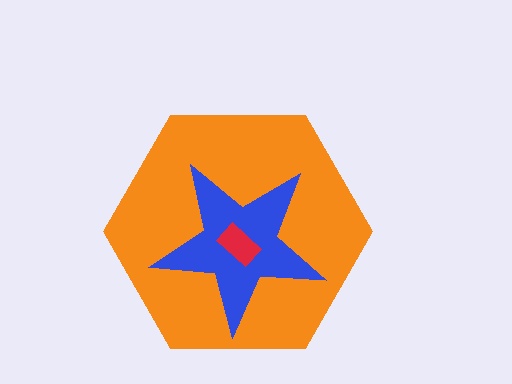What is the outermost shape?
The orange hexagon.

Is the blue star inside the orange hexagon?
Yes.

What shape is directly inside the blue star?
The red rectangle.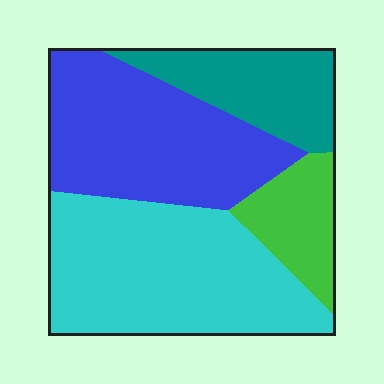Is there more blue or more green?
Blue.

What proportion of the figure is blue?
Blue takes up about one third (1/3) of the figure.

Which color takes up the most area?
Cyan, at roughly 40%.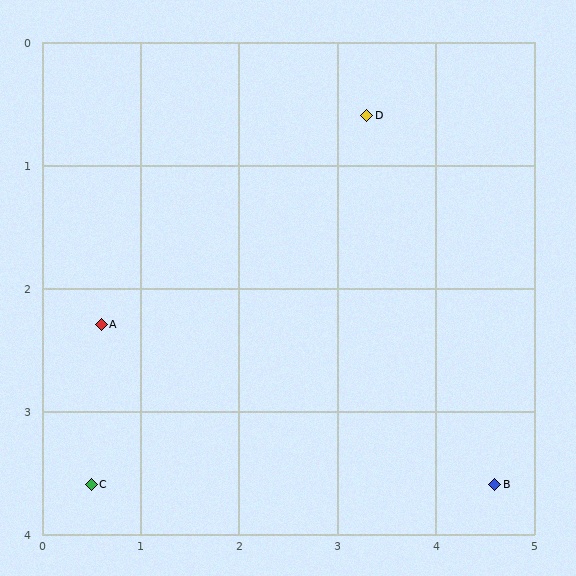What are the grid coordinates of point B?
Point B is at approximately (4.6, 3.6).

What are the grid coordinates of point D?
Point D is at approximately (3.3, 0.6).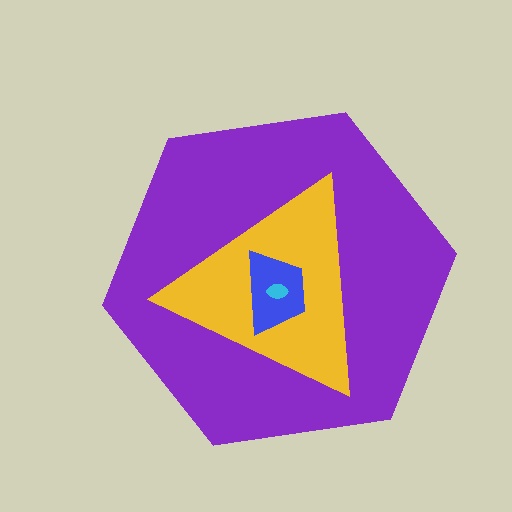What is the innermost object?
The cyan ellipse.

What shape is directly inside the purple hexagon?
The yellow triangle.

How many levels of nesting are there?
4.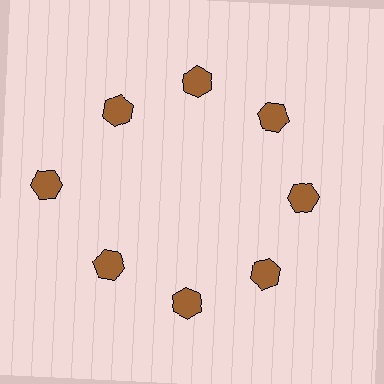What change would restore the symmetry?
The symmetry would be restored by moving it inward, back onto the ring so that all 8 hexagons sit at equal angles and equal distance from the center.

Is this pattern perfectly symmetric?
No. The 8 brown hexagons are arranged in a ring, but one element near the 9 o'clock position is pushed outward from the center, breaking the 8-fold rotational symmetry.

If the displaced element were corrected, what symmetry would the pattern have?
It would have 8-fold rotational symmetry — the pattern would map onto itself every 45 degrees.